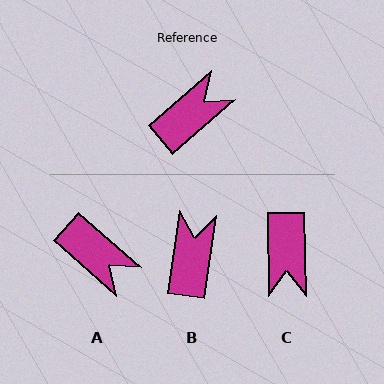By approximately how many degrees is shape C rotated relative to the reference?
Approximately 130 degrees clockwise.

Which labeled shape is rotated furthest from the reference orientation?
C, about 130 degrees away.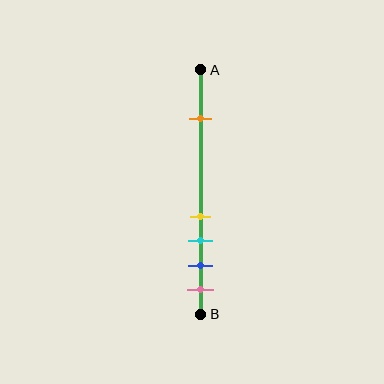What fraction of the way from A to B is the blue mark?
The blue mark is approximately 80% (0.8) of the way from A to B.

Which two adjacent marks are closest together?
The yellow and cyan marks are the closest adjacent pair.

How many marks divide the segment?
There are 5 marks dividing the segment.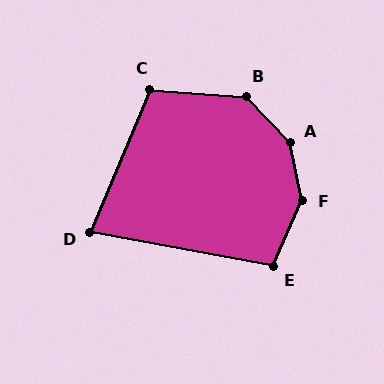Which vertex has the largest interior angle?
A, at approximately 148 degrees.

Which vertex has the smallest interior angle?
D, at approximately 77 degrees.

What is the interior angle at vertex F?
Approximately 145 degrees (obtuse).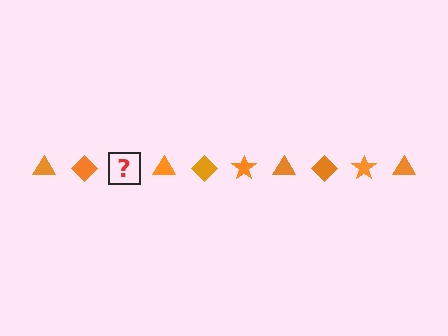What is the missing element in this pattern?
The missing element is an orange star.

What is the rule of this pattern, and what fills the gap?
The rule is that the pattern cycles through triangle, diamond, star shapes in orange. The gap should be filled with an orange star.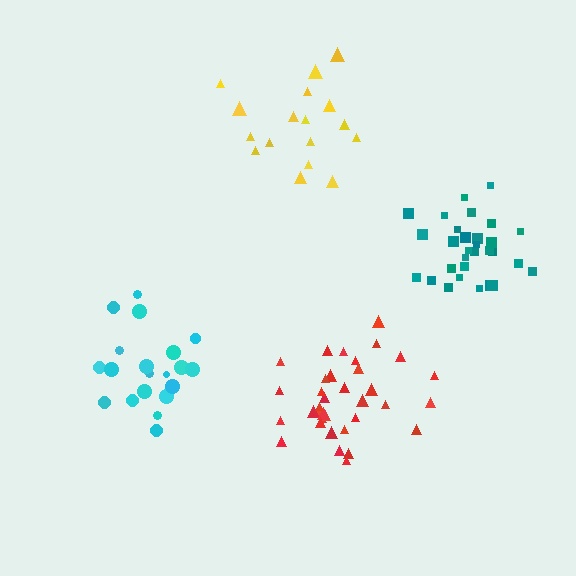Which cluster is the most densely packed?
Teal.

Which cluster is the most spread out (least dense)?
Yellow.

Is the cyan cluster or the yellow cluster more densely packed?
Cyan.